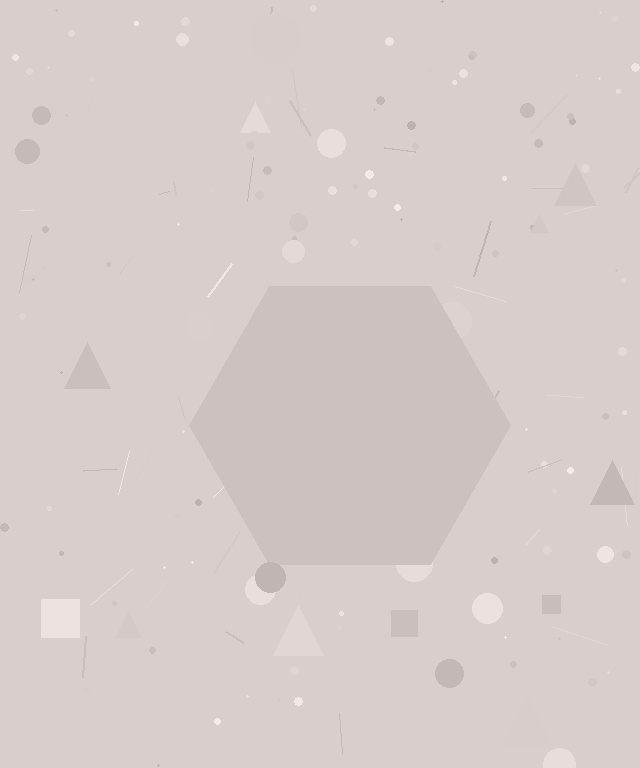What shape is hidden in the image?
A hexagon is hidden in the image.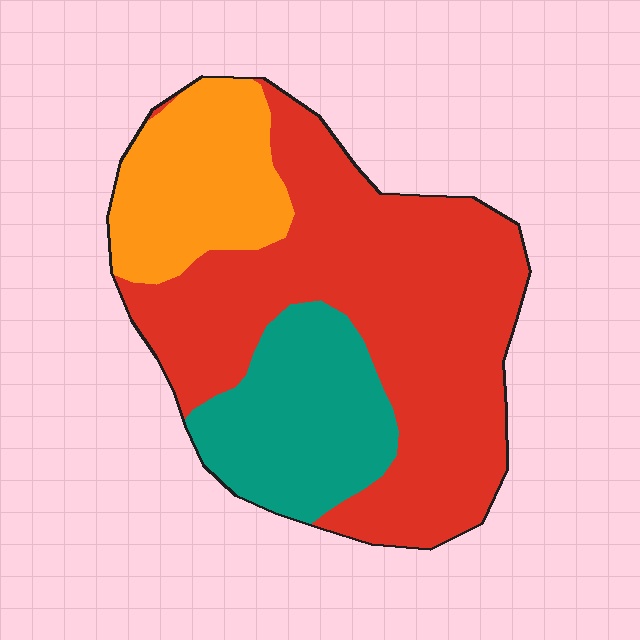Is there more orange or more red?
Red.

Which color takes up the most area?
Red, at roughly 60%.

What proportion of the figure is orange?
Orange covers about 20% of the figure.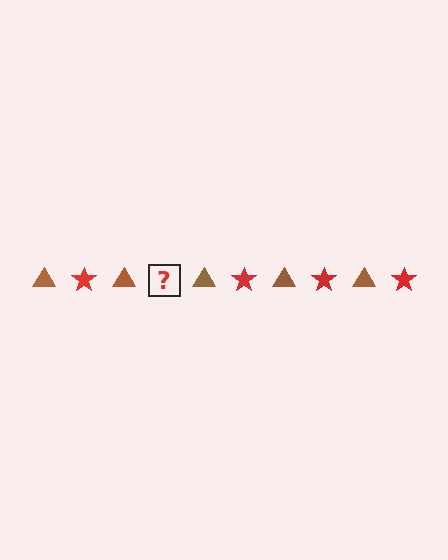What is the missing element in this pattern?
The missing element is a red star.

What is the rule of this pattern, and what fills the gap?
The rule is that the pattern alternates between brown triangle and red star. The gap should be filled with a red star.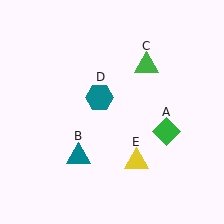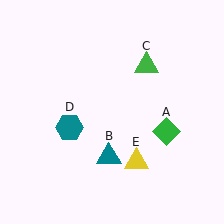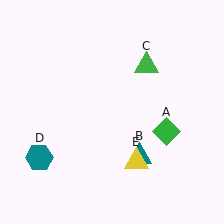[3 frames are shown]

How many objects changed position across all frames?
2 objects changed position: teal triangle (object B), teal hexagon (object D).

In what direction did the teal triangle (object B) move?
The teal triangle (object B) moved right.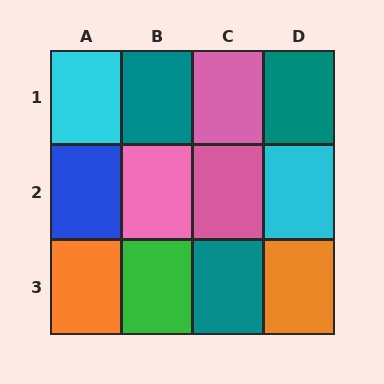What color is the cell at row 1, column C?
Pink.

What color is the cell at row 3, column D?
Orange.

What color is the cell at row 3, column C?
Teal.